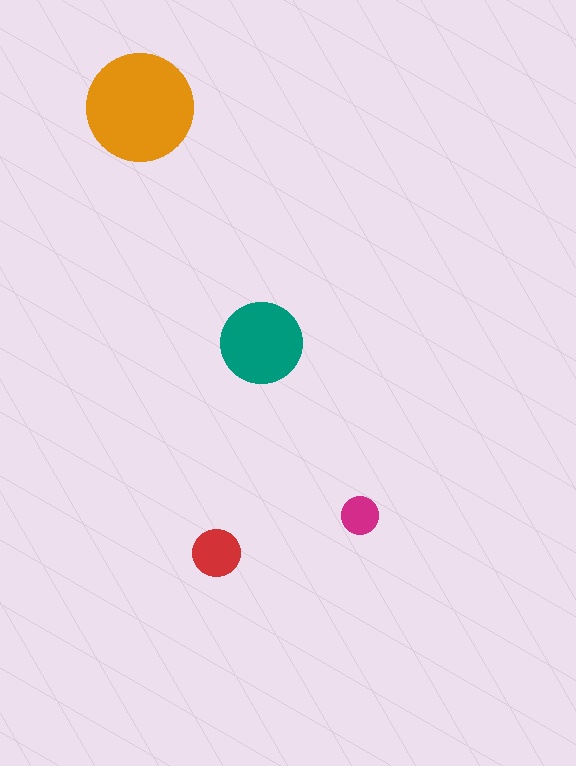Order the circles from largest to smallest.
the orange one, the teal one, the red one, the magenta one.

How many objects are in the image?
There are 4 objects in the image.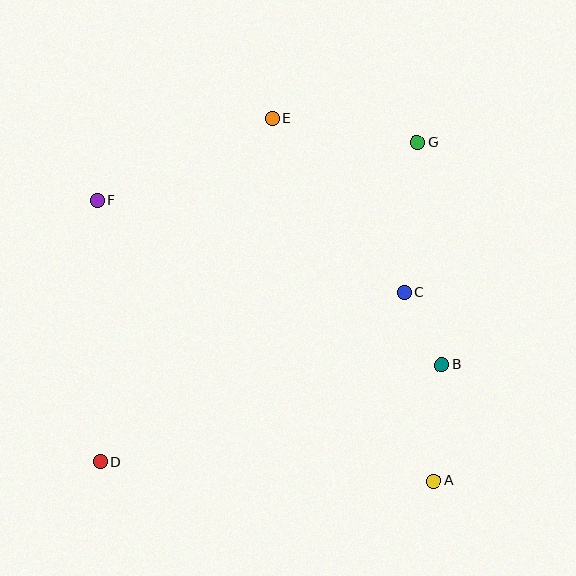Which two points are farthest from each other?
Points D and G are farthest from each other.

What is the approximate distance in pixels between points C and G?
The distance between C and G is approximately 151 pixels.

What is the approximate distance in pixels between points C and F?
The distance between C and F is approximately 320 pixels.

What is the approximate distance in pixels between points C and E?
The distance between C and E is approximately 218 pixels.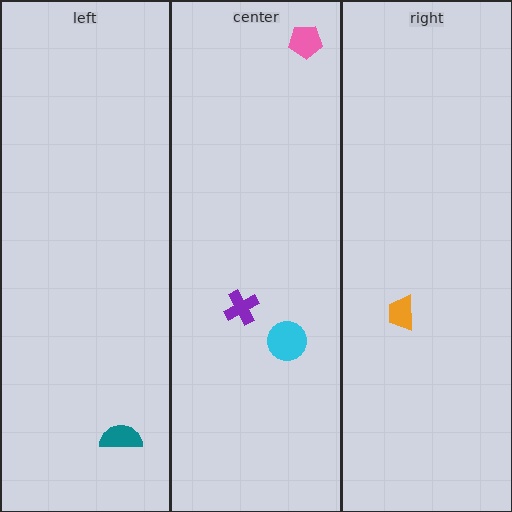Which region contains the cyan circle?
The center region.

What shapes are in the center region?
The purple cross, the pink pentagon, the cyan circle.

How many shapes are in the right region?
1.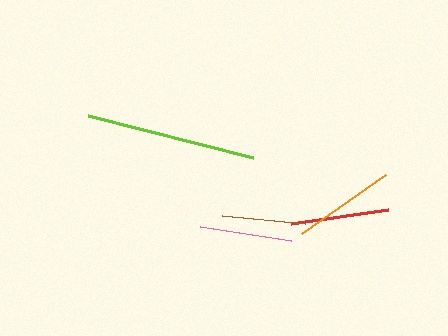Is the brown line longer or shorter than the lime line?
The lime line is longer than the brown line.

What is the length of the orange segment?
The orange segment is approximately 102 pixels long.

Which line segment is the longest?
The lime line is the longest at approximately 170 pixels.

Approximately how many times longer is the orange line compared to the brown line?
The orange line is approximately 1.2 times the length of the brown line.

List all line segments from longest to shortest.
From longest to shortest: lime, orange, red, pink, brown.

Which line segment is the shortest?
The brown line is the shortest at approximately 84 pixels.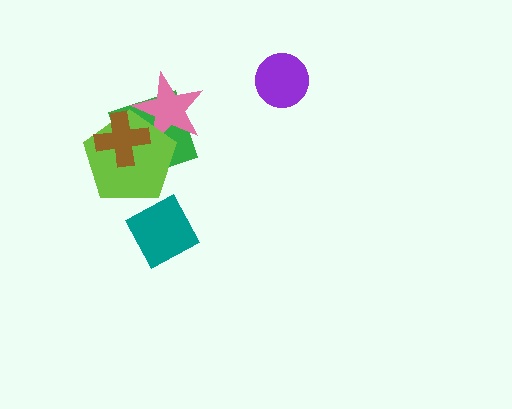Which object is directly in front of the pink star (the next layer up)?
The lime pentagon is directly in front of the pink star.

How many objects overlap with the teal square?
0 objects overlap with the teal square.